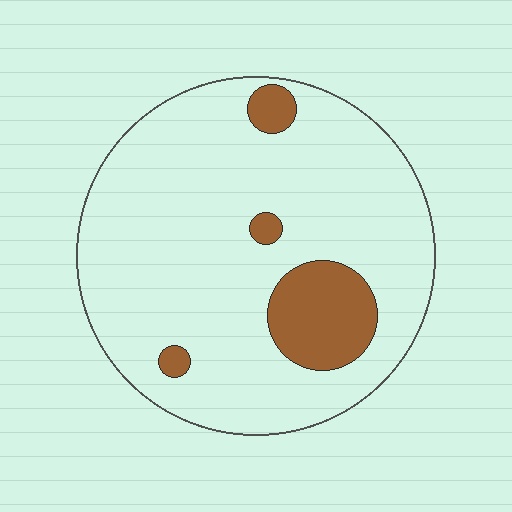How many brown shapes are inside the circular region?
4.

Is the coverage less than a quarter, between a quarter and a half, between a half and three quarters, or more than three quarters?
Less than a quarter.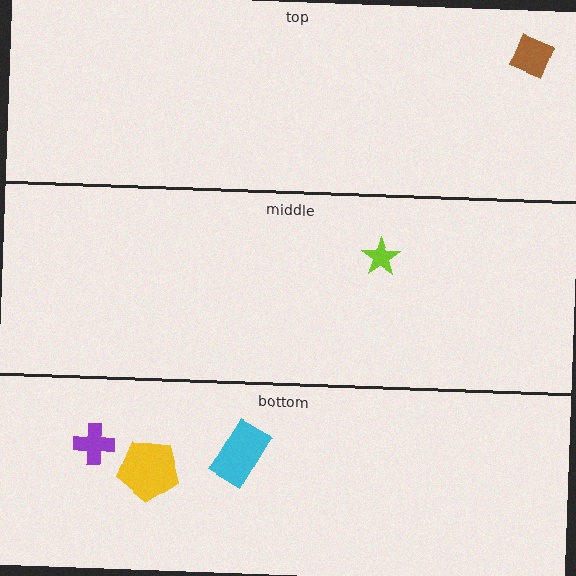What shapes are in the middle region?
The lime star.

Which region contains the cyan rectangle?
The bottom region.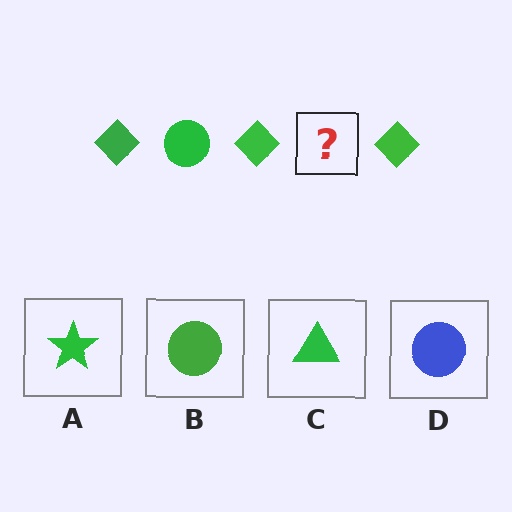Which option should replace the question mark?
Option B.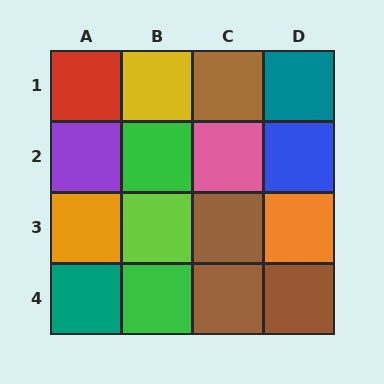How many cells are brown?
4 cells are brown.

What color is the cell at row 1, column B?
Yellow.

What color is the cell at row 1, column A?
Red.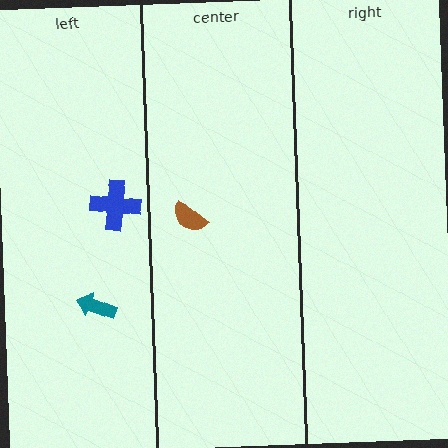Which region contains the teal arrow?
The left region.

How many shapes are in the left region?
2.